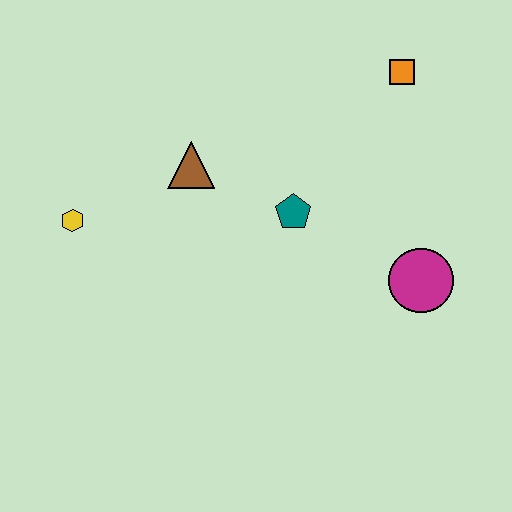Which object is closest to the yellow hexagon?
The brown triangle is closest to the yellow hexagon.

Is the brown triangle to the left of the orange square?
Yes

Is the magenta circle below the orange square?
Yes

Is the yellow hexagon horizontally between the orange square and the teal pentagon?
No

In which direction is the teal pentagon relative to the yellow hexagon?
The teal pentagon is to the right of the yellow hexagon.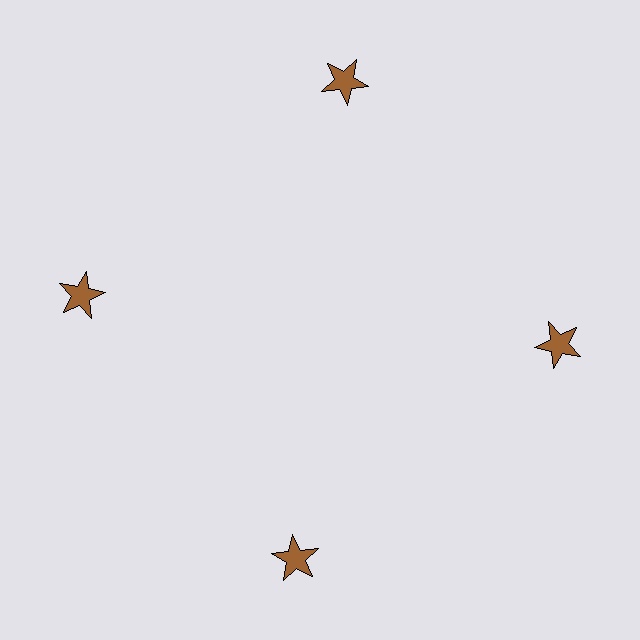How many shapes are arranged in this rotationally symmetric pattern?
There are 4 shapes, arranged in 4 groups of 1.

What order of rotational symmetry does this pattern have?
This pattern has 4-fold rotational symmetry.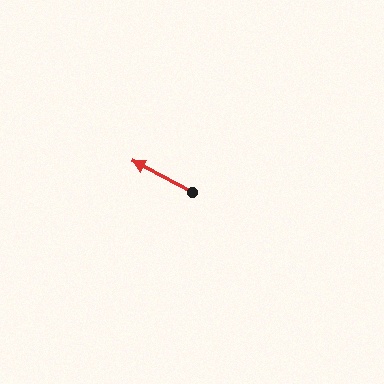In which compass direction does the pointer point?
Northwest.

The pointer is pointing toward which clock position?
Roughly 10 o'clock.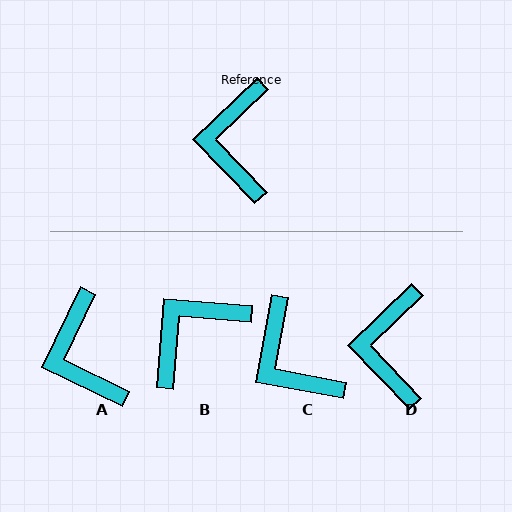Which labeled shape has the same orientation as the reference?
D.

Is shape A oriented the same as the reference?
No, it is off by about 20 degrees.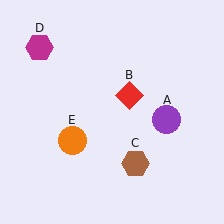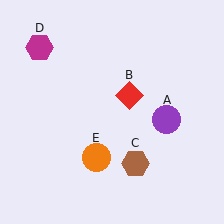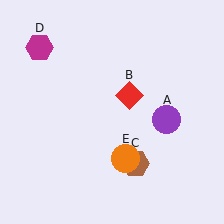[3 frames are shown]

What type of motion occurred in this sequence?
The orange circle (object E) rotated counterclockwise around the center of the scene.